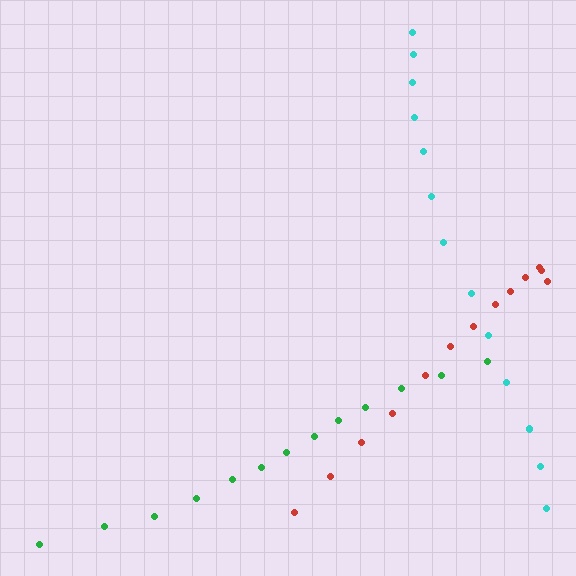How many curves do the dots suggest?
There are 3 distinct paths.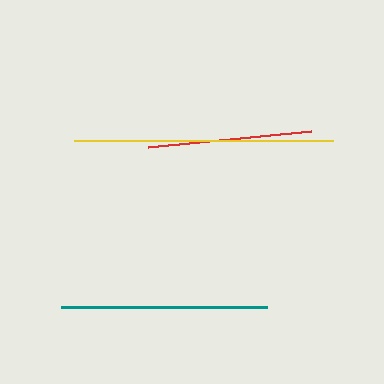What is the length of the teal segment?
The teal segment is approximately 206 pixels long.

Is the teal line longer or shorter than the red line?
The teal line is longer than the red line.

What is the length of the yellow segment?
The yellow segment is approximately 259 pixels long.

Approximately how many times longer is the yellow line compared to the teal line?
The yellow line is approximately 1.3 times the length of the teal line.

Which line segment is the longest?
The yellow line is the longest at approximately 259 pixels.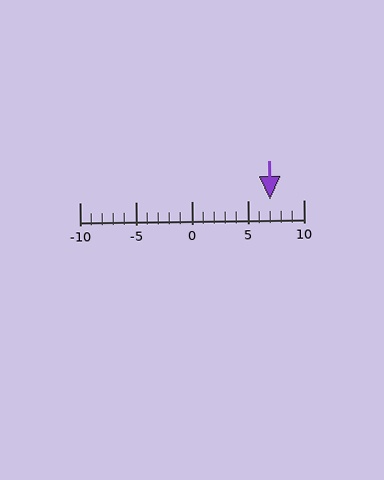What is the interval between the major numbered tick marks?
The major tick marks are spaced 5 units apart.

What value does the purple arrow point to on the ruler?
The purple arrow points to approximately 7.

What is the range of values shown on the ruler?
The ruler shows values from -10 to 10.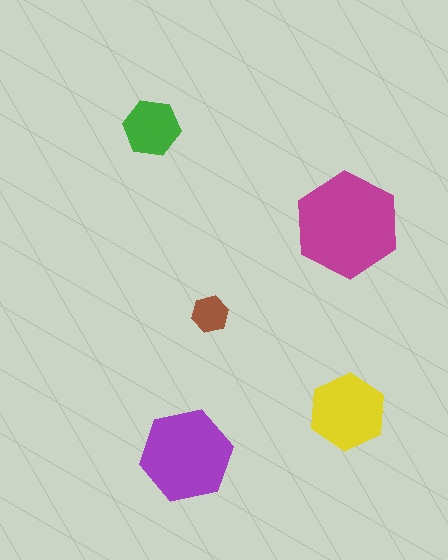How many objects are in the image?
There are 5 objects in the image.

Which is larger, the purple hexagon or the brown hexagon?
The purple one.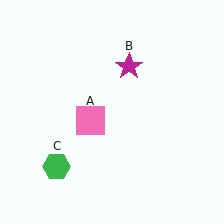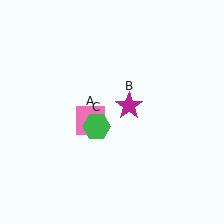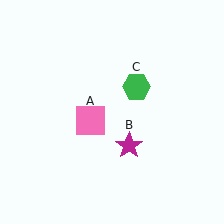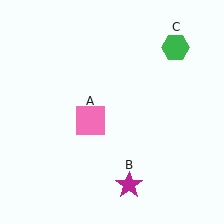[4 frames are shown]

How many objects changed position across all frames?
2 objects changed position: magenta star (object B), green hexagon (object C).